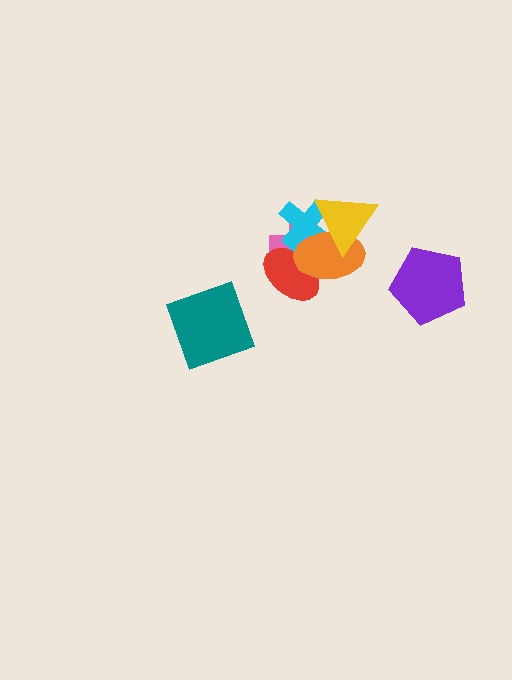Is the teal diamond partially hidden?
No, no other shape covers it.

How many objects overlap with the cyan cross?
4 objects overlap with the cyan cross.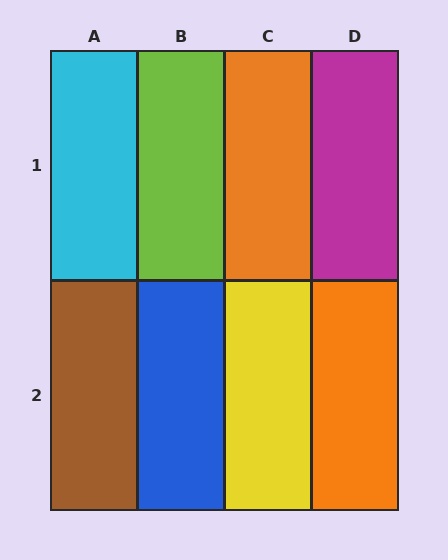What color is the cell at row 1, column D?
Magenta.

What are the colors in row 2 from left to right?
Brown, blue, yellow, orange.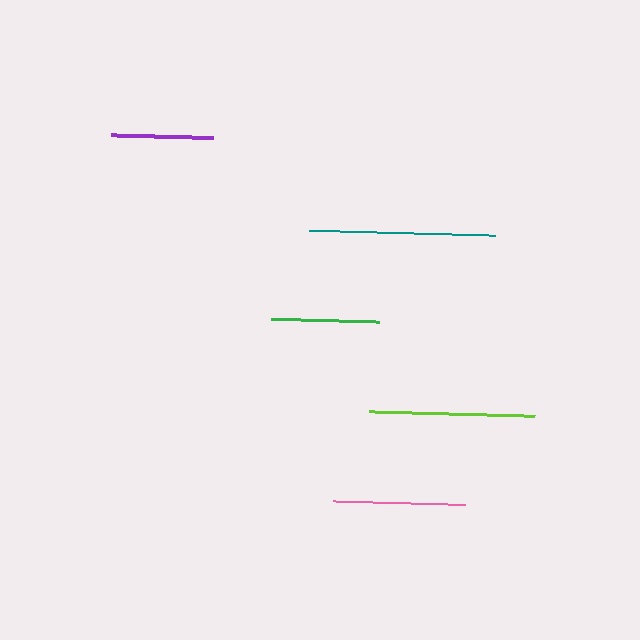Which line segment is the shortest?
The purple line is the shortest at approximately 102 pixels.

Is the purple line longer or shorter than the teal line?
The teal line is longer than the purple line.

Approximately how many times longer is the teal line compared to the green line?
The teal line is approximately 1.7 times the length of the green line.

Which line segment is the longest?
The teal line is the longest at approximately 186 pixels.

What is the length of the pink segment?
The pink segment is approximately 132 pixels long.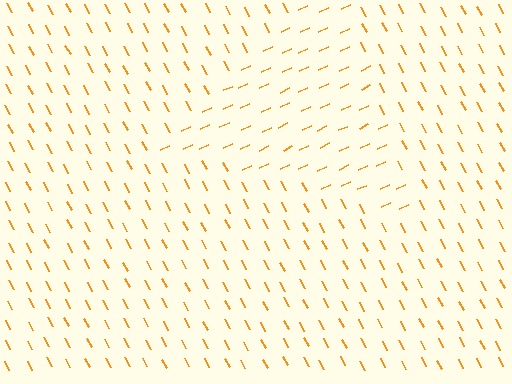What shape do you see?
I see a triangle.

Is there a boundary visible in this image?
Yes, there is a texture boundary formed by a change in line orientation.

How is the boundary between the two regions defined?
The boundary is defined purely by a change in line orientation (approximately 87 degrees difference). All lines are the same color and thickness.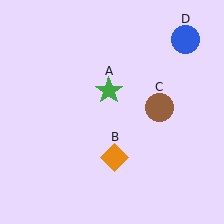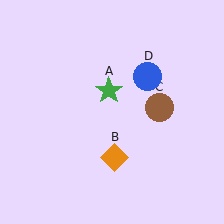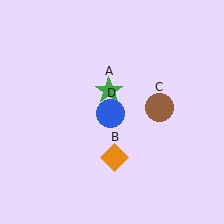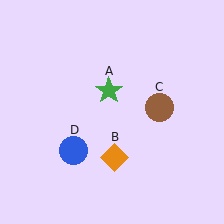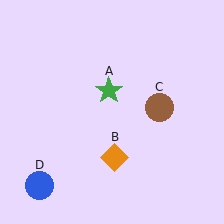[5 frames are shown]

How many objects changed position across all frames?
1 object changed position: blue circle (object D).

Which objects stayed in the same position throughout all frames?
Green star (object A) and orange diamond (object B) and brown circle (object C) remained stationary.